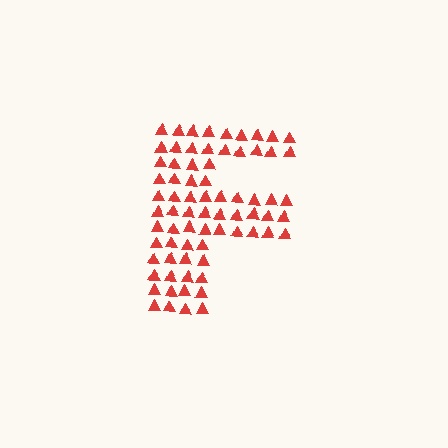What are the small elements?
The small elements are triangles.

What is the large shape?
The large shape is the letter F.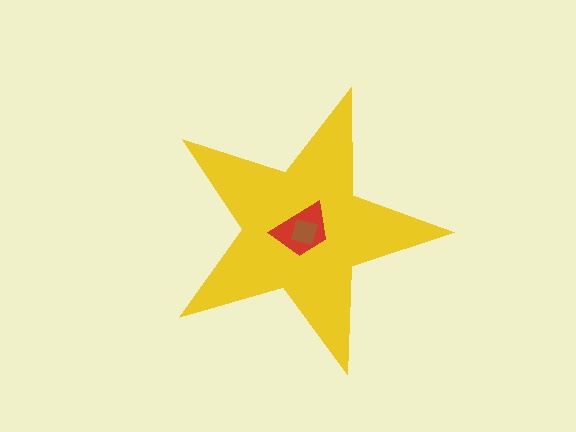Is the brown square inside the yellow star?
Yes.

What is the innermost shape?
The brown square.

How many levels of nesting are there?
3.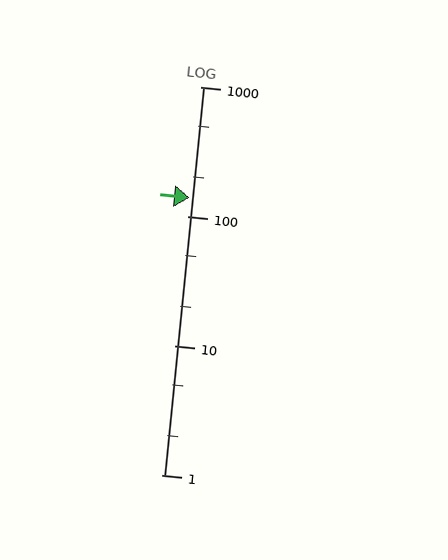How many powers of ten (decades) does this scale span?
The scale spans 3 decades, from 1 to 1000.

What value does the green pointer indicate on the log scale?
The pointer indicates approximately 140.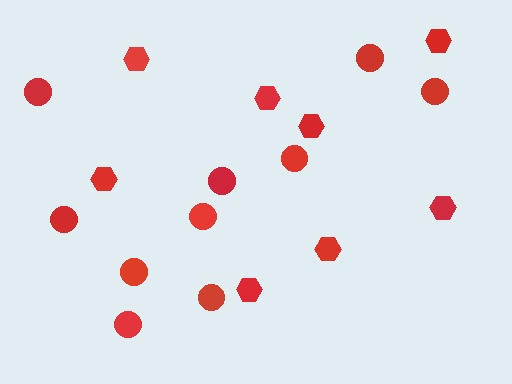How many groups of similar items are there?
There are 2 groups: one group of hexagons (8) and one group of circles (10).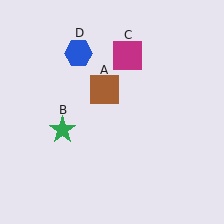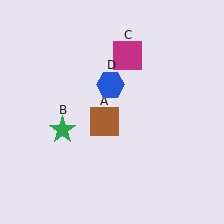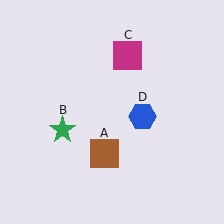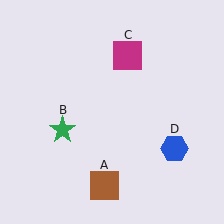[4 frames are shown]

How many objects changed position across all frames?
2 objects changed position: brown square (object A), blue hexagon (object D).